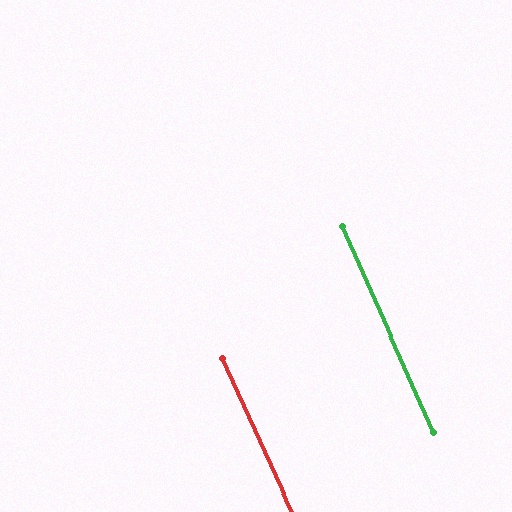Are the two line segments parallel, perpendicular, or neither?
Parallel — their directions differ by only 0.8°.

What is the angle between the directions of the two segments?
Approximately 1 degree.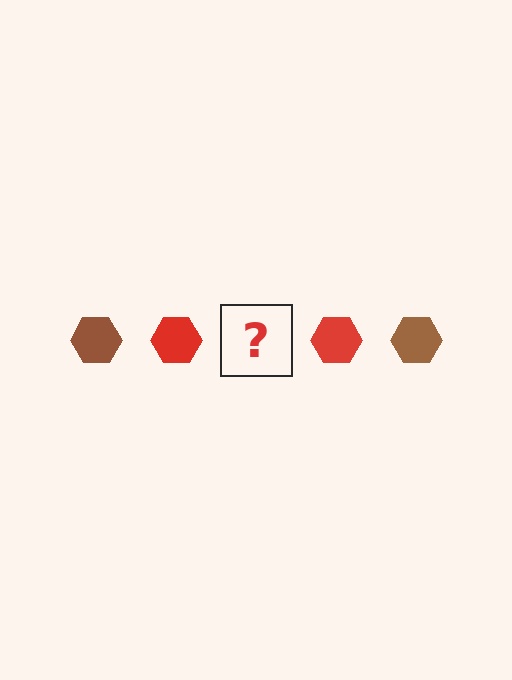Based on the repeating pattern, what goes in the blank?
The blank should be a brown hexagon.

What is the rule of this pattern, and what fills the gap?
The rule is that the pattern cycles through brown, red hexagons. The gap should be filled with a brown hexagon.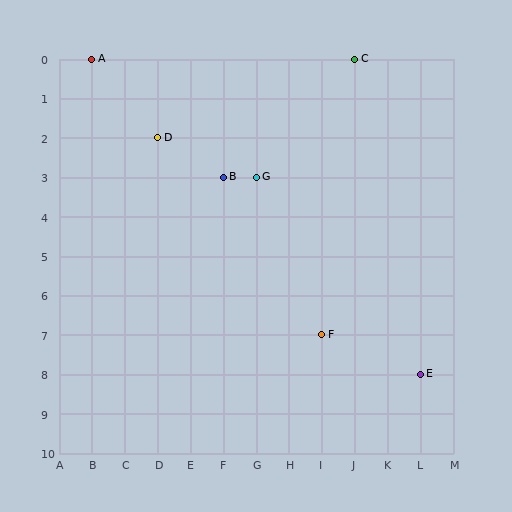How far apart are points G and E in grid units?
Points G and E are 5 columns and 5 rows apart (about 7.1 grid units diagonally).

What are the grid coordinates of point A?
Point A is at grid coordinates (B, 0).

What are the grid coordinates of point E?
Point E is at grid coordinates (L, 8).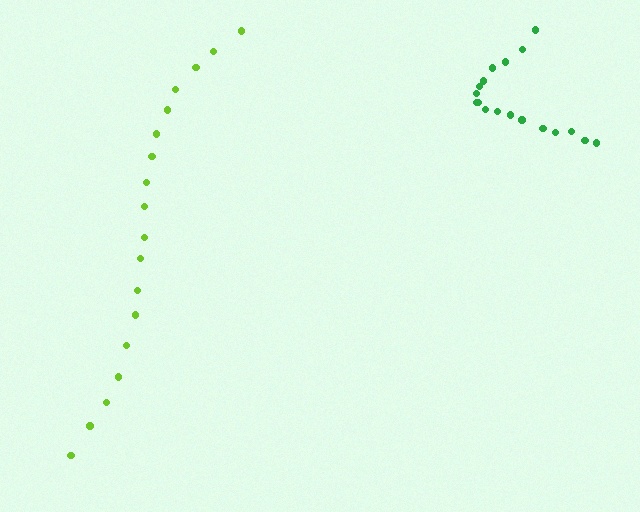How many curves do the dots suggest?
There are 2 distinct paths.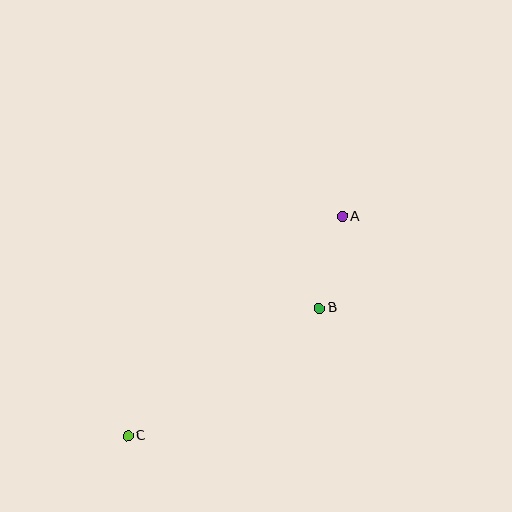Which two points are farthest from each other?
Points A and C are farthest from each other.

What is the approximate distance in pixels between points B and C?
The distance between B and C is approximately 230 pixels.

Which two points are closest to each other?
Points A and B are closest to each other.